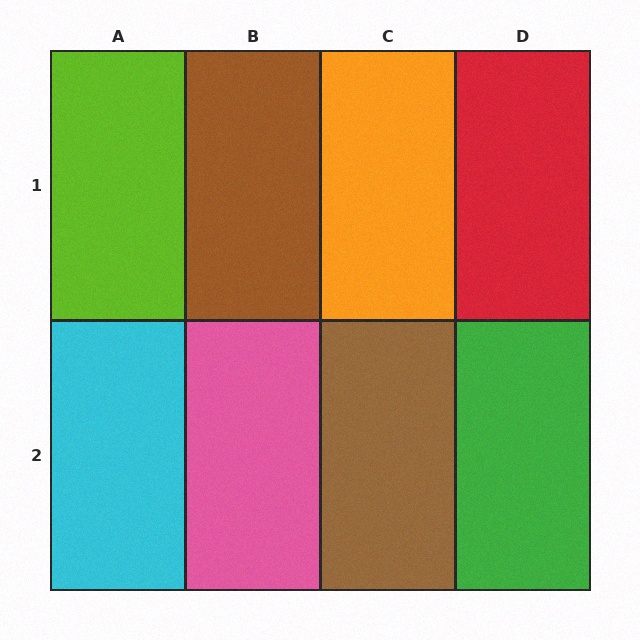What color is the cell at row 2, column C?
Brown.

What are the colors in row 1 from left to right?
Lime, brown, orange, red.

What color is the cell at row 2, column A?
Cyan.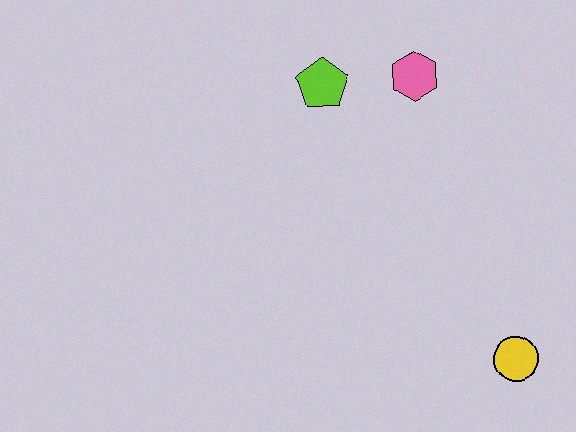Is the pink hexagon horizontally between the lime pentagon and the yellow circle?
Yes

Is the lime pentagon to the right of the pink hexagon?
No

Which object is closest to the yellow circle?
The pink hexagon is closest to the yellow circle.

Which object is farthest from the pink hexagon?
The yellow circle is farthest from the pink hexagon.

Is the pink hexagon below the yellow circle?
No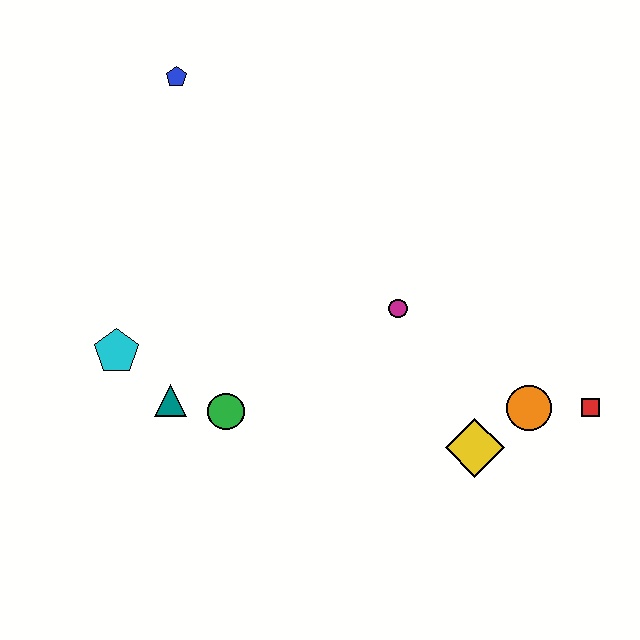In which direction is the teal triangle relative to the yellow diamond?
The teal triangle is to the left of the yellow diamond.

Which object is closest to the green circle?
The teal triangle is closest to the green circle.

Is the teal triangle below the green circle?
No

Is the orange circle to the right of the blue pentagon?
Yes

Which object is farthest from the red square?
The blue pentagon is farthest from the red square.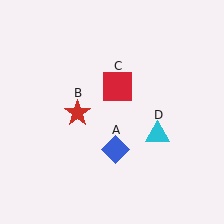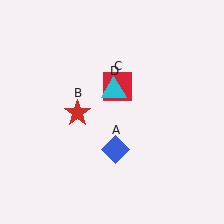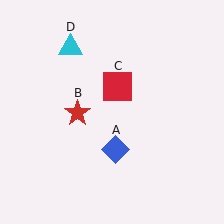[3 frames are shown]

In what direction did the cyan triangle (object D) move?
The cyan triangle (object D) moved up and to the left.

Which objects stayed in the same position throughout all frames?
Blue diamond (object A) and red star (object B) and red square (object C) remained stationary.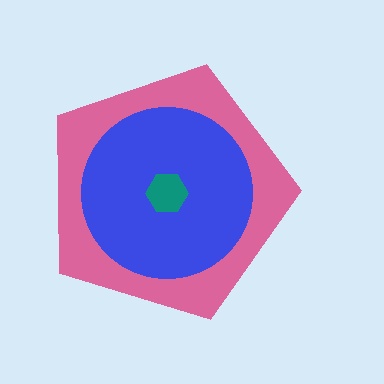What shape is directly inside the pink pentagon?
The blue circle.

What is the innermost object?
The teal hexagon.